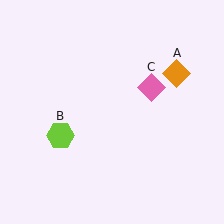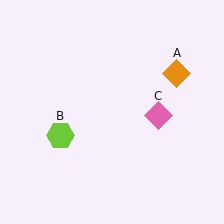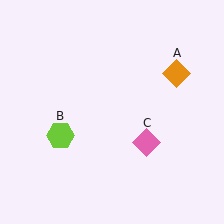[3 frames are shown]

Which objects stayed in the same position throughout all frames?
Orange diamond (object A) and lime hexagon (object B) remained stationary.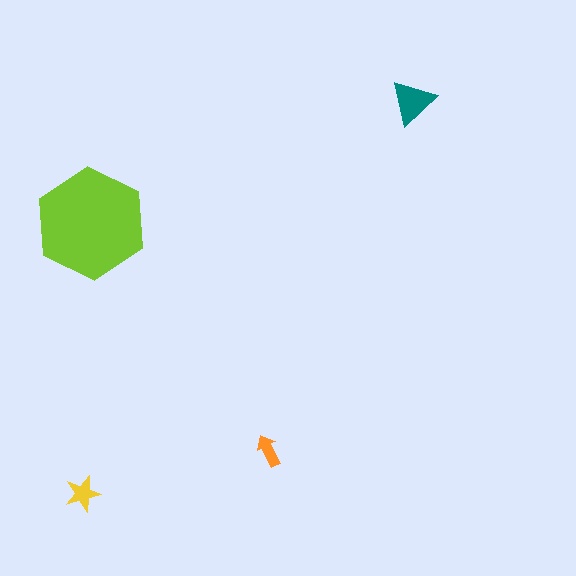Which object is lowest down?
The yellow star is bottommost.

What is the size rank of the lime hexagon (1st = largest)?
1st.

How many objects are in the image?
There are 4 objects in the image.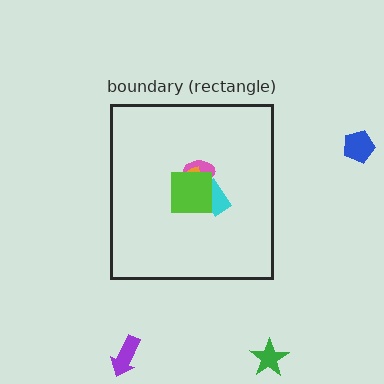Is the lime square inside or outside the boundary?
Inside.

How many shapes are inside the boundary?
4 inside, 3 outside.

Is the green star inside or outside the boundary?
Outside.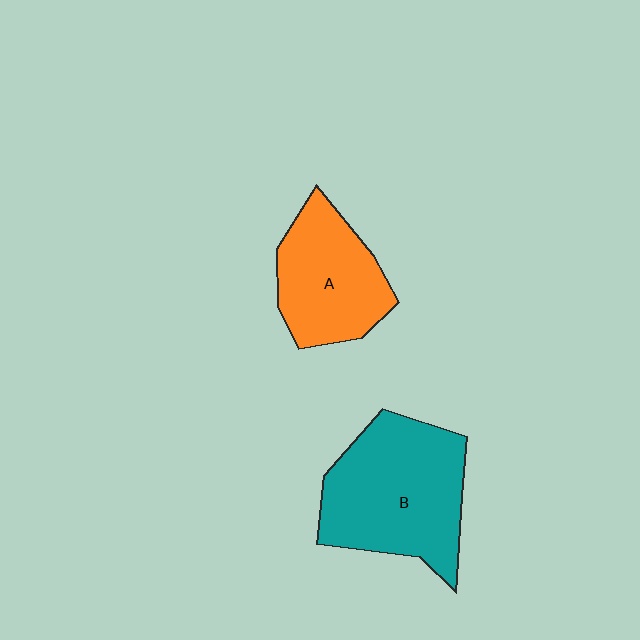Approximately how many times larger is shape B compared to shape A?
Approximately 1.4 times.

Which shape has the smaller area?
Shape A (orange).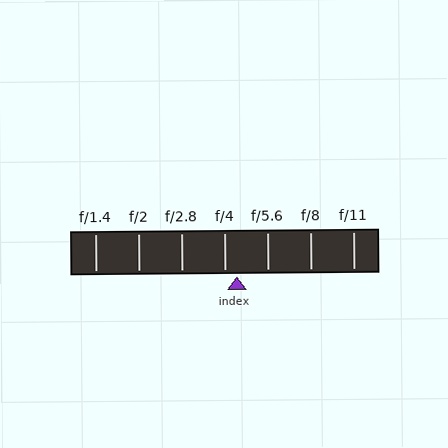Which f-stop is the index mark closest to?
The index mark is closest to f/4.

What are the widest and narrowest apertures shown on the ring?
The widest aperture shown is f/1.4 and the narrowest is f/11.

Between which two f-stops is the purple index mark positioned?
The index mark is between f/4 and f/5.6.